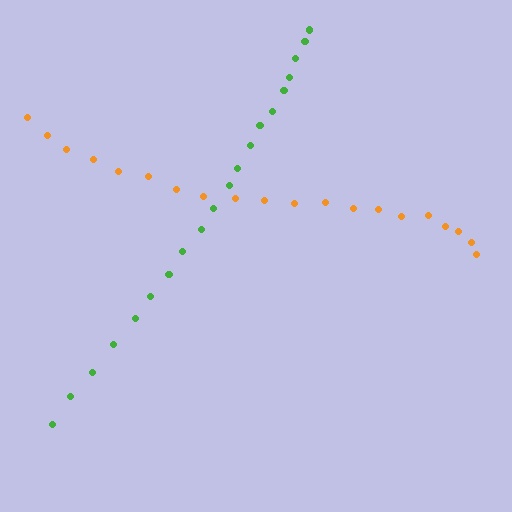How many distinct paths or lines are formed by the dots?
There are 2 distinct paths.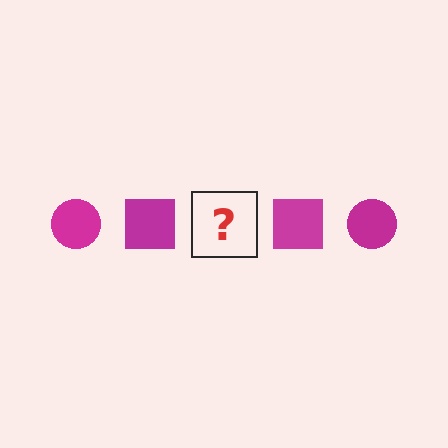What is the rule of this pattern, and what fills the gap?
The rule is that the pattern cycles through circle, square shapes in magenta. The gap should be filled with a magenta circle.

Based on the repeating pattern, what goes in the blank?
The blank should be a magenta circle.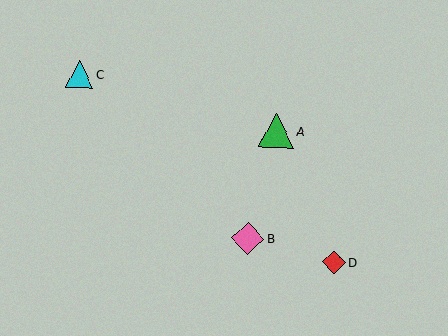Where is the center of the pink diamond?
The center of the pink diamond is at (248, 238).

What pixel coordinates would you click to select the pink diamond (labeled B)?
Click at (248, 238) to select the pink diamond B.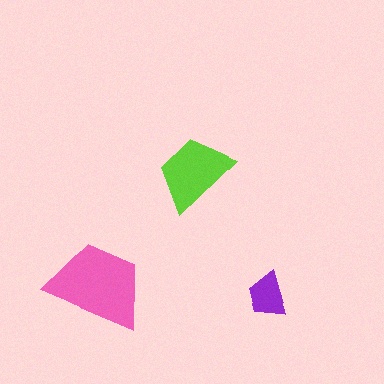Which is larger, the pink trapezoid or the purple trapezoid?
The pink one.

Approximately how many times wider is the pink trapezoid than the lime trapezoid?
About 1.5 times wider.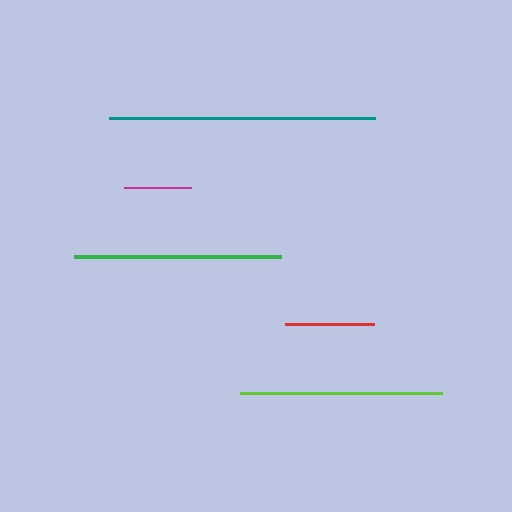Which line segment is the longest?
The teal line is the longest at approximately 266 pixels.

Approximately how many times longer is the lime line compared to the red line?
The lime line is approximately 2.3 times the length of the red line.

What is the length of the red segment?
The red segment is approximately 89 pixels long.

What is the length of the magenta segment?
The magenta segment is approximately 68 pixels long.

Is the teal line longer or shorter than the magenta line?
The teal line is longer than the magenta line.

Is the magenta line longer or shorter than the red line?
The red line is longer than the magenta line.